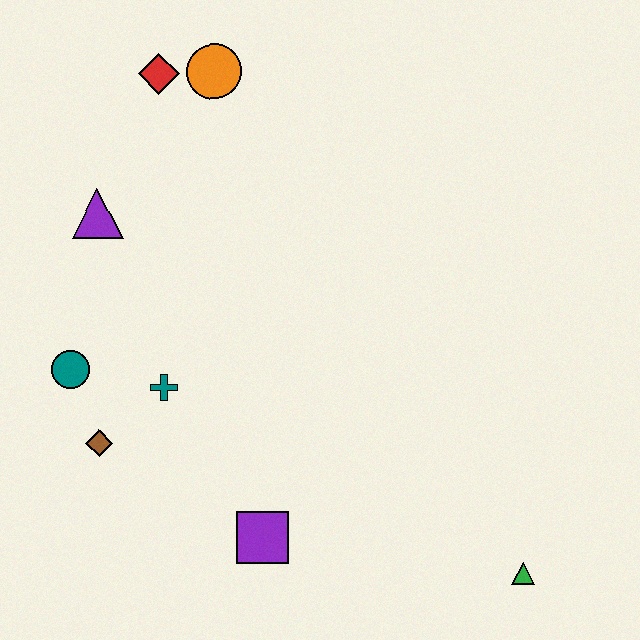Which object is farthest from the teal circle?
The green triangle is farthest from the teal circle.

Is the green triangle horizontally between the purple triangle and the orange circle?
No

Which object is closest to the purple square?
The teal cross is closest to the purple square.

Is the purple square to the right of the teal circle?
Yes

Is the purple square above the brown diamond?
No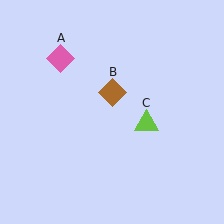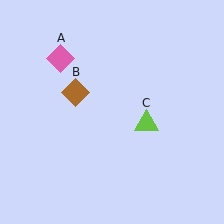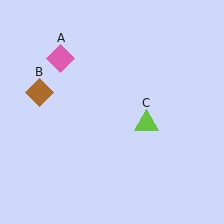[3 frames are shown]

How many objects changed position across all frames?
1 object changed position: brown diamond (object B).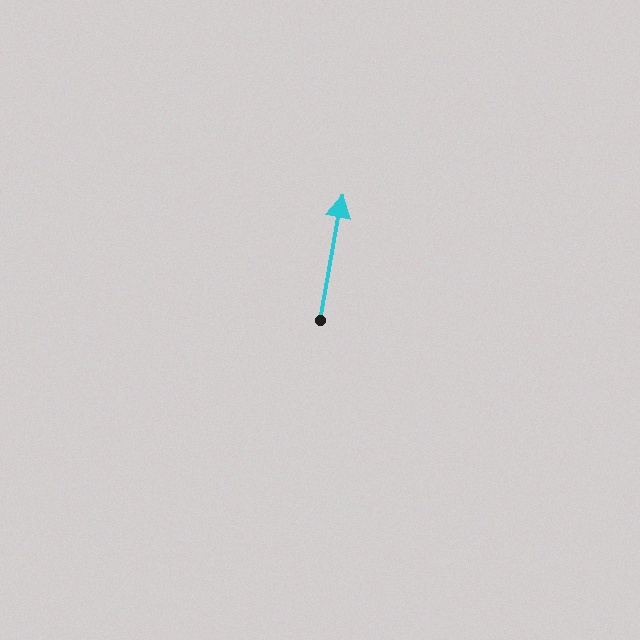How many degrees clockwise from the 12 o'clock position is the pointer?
Approximately 10 degrees.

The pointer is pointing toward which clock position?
Roughly 12 o'clock.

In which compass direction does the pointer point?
North.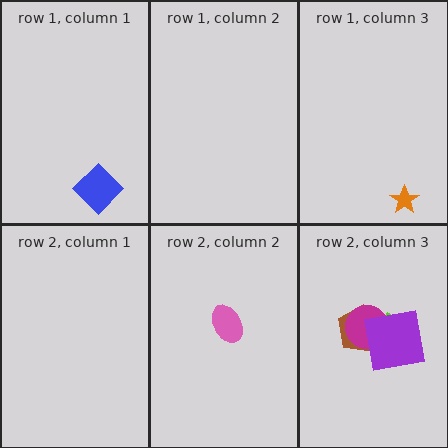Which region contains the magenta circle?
The row 2, column 3 region.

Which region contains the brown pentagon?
The row 2, column 3 region.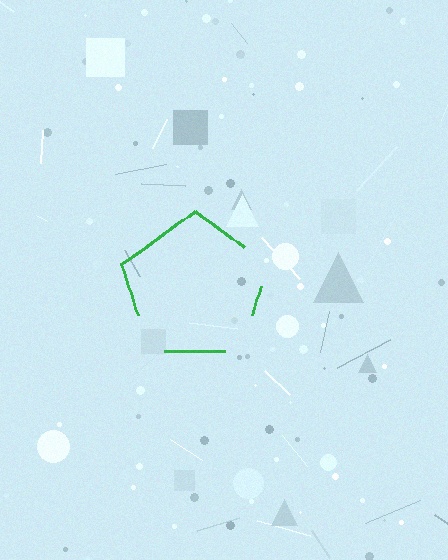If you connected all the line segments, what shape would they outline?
They would outline a pentagon.